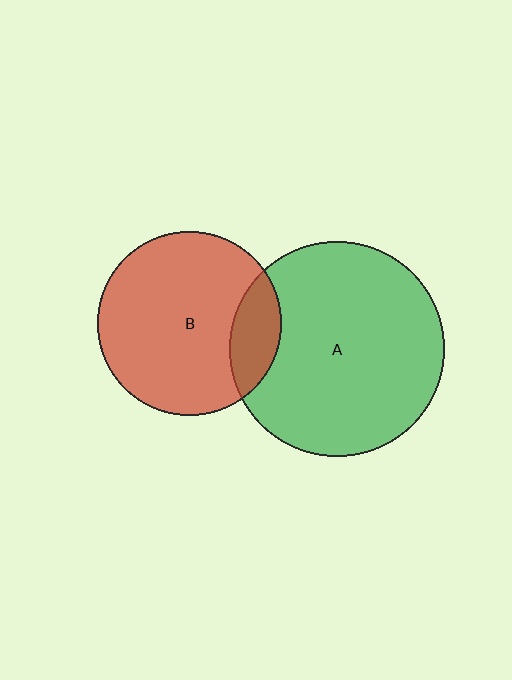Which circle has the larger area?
Circle A (green).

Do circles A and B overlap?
Yes.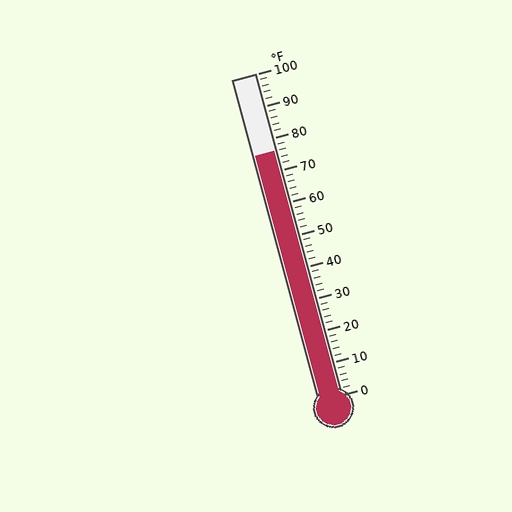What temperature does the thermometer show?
The thermometer shows approximately 76°F.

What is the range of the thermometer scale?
The thermometer scale ranges from 0°F to 100°F.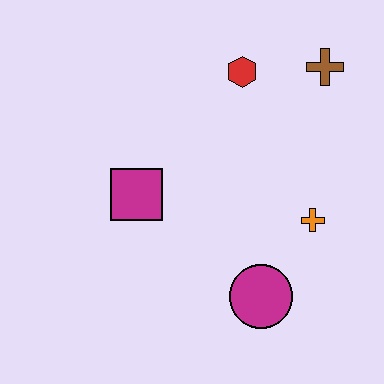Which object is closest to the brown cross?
The red hexagon is closest to the brown cross.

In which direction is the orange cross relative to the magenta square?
The orange cross is to the right of the magenta square.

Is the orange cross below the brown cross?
Yes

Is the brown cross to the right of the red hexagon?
Yes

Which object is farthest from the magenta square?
The brown cross is farthest from the magenta square.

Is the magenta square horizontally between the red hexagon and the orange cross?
No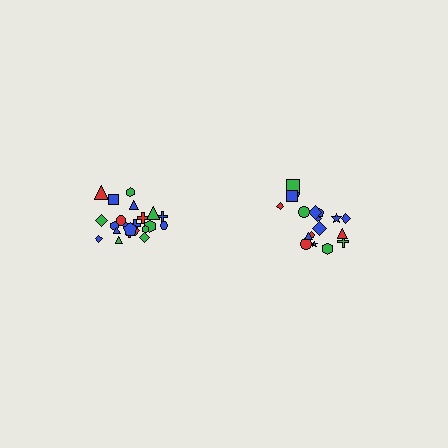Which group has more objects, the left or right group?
The left group.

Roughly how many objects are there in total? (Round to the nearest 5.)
Roughly 40 objects in total.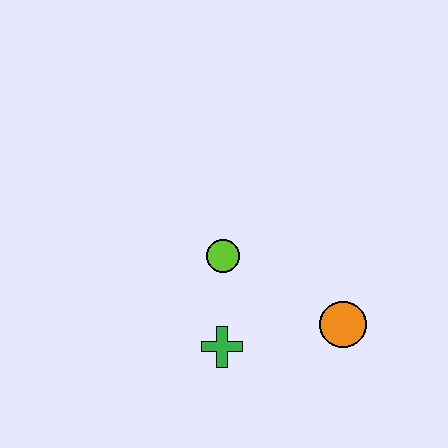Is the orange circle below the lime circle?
Yes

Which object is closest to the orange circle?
The green cross is closest to the orange circle.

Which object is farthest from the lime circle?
The orange circle is farthest from the lime circle.